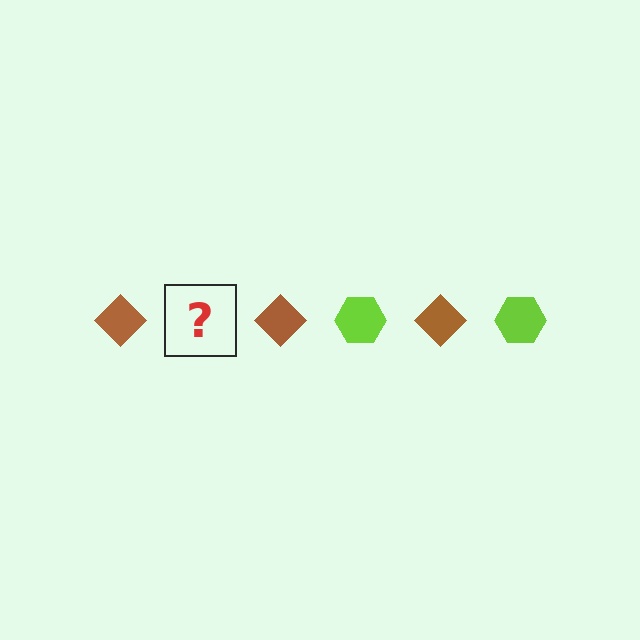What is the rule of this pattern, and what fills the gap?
The rule is that the pattern alternates between brown diamond and lime hexagon. The gap should be filled with a lime hexagon.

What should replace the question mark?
The question mark should be replaced with a lime hexagon.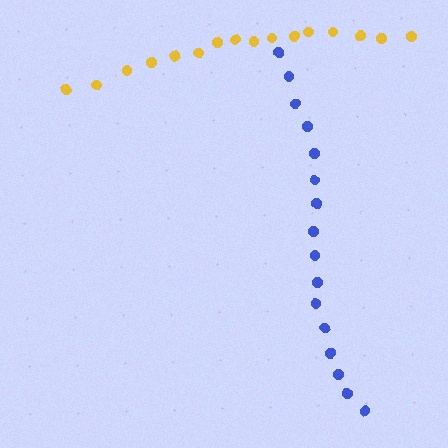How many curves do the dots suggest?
There are 2 distinct paths.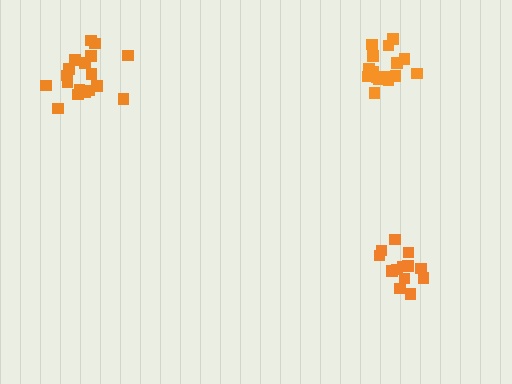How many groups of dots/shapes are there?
There are 3 groups.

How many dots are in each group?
Group 1: 13 dots, Group 2: 18 dots, Group 3: 17 dots (48 total).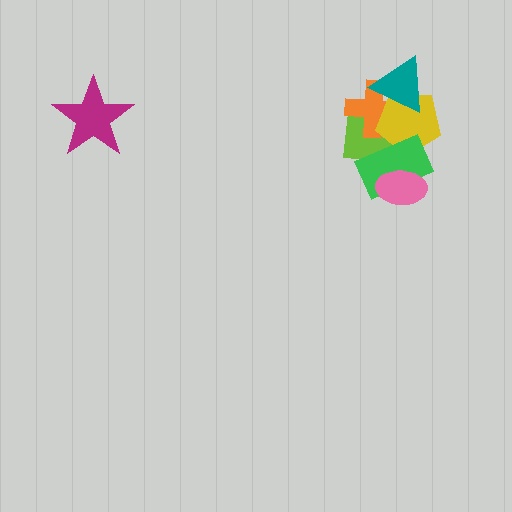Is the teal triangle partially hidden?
No, no other shape covers it.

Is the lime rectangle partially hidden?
Yes, it is partially covered by another shape.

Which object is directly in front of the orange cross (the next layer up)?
The yellow pentagon is directly in front of the orange cross.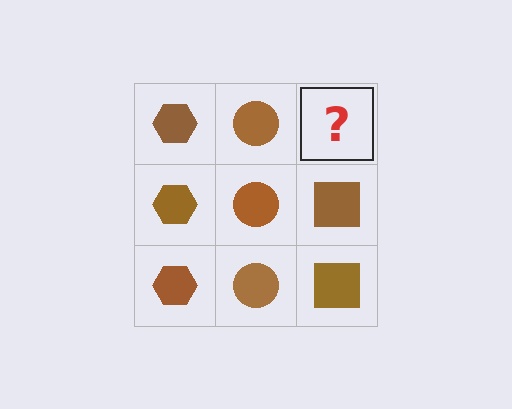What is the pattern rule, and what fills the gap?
The rule is that each column has a consistent shape. The gap should be filled with a brown square.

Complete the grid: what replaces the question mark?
The question mark should be replaced with a brown square.